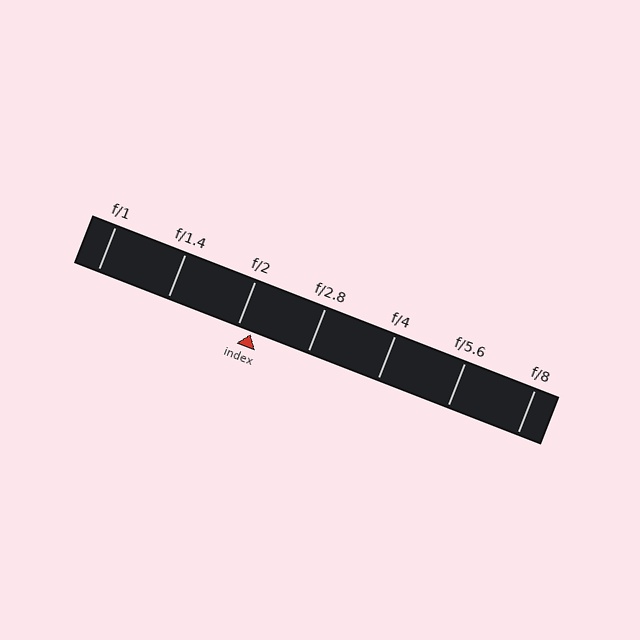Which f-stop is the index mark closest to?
The index mark is closest to f/2.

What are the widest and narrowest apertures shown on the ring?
The widest aperture shown is f/1 and the narrowest is f/8.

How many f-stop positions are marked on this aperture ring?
There are 7 f-stop positions marked.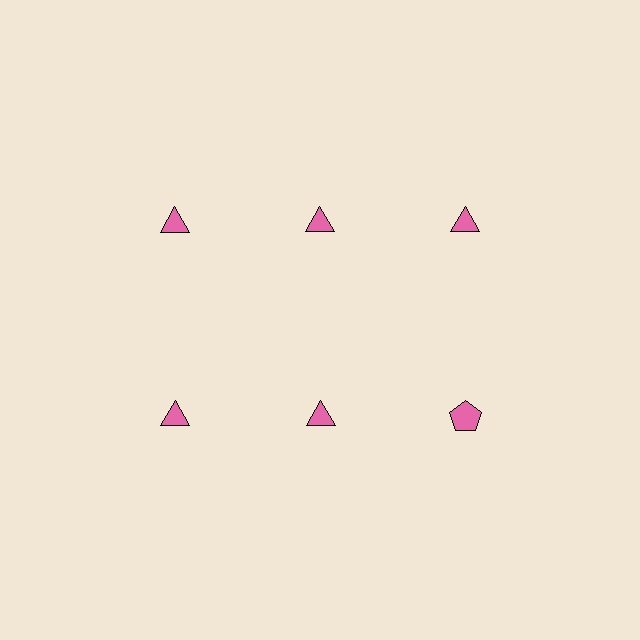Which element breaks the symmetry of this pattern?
The pink pentagon in the second row, center column breaks the symmetry. All other shapes are pink triangles.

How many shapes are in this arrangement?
There are 6 shapes arranged in a grid pattern.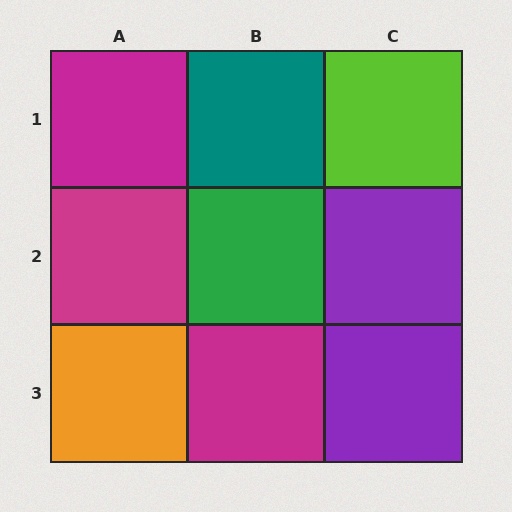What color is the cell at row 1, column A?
Magenta.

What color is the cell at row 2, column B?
Green.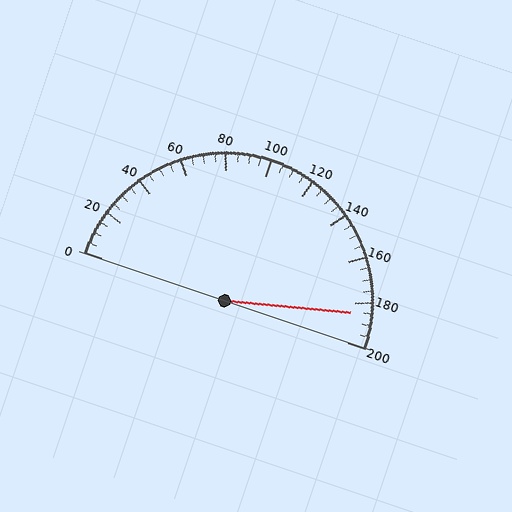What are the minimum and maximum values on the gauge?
The gauge ranges from 0 to 200.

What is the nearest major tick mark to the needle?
The nearest major tick mark is 180.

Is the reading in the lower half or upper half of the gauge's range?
The reading is in the upper half of the range (0 to 200).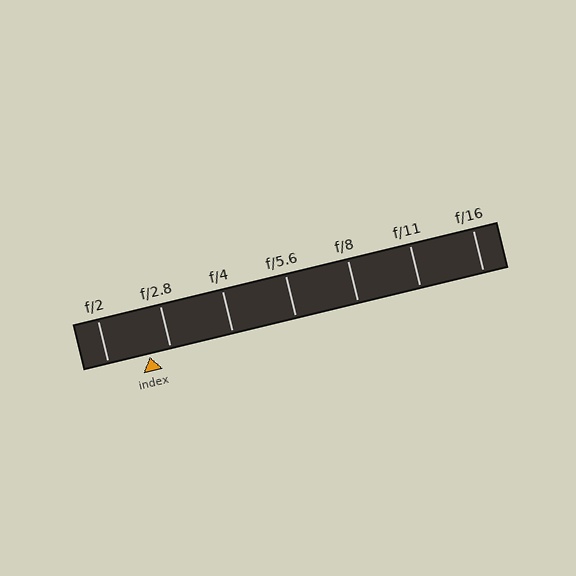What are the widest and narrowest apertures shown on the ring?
The widest aperture shown is f/2 and the narrowest is f/16.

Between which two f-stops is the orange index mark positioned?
The index mark is between f/2 and f/2.8.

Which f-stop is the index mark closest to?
The index mark is closest to f/2.8.